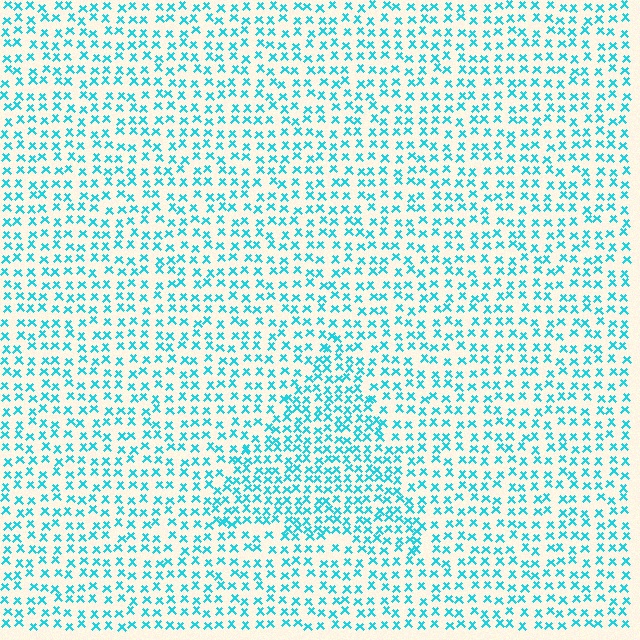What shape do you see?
I see a triangle.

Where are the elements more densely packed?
The elements are more densely packed inside the triangle boundary.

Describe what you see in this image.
The image contains small cyan elements arranged at two different densities. A triangle-shaped region is visible where the elements are more densely packed than the surrounding area.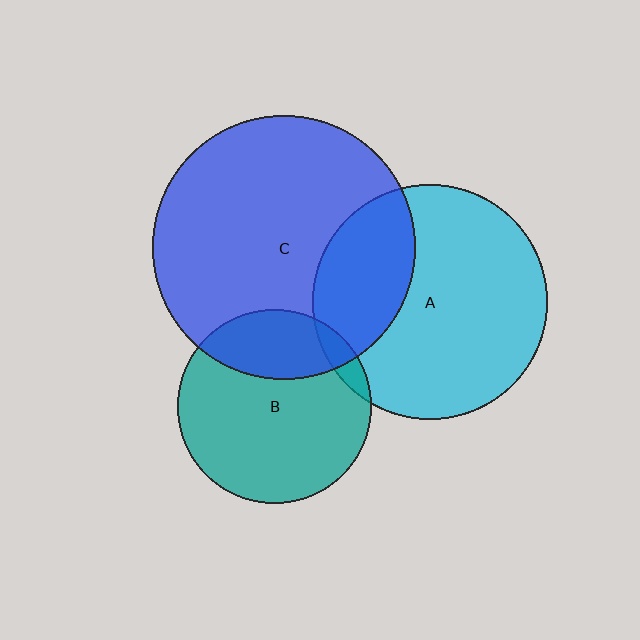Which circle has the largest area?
Circle C (blue).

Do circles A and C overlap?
Yes.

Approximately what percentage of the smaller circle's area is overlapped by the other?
Approximately 30%.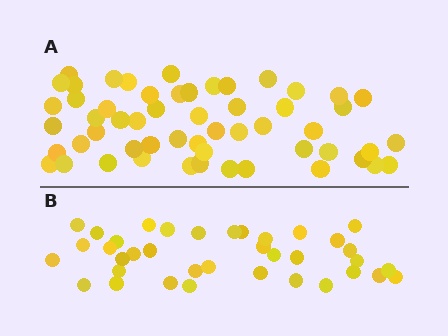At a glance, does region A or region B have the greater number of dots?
Region A (the top region) has more dots.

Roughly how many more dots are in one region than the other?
Region A has approximately 20 more dots than region B.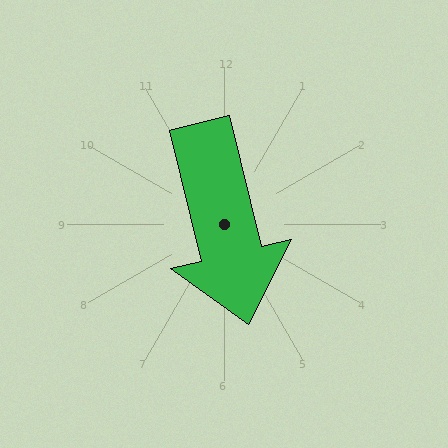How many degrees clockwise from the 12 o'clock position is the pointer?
Approximately 166 degrees.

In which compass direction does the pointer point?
South.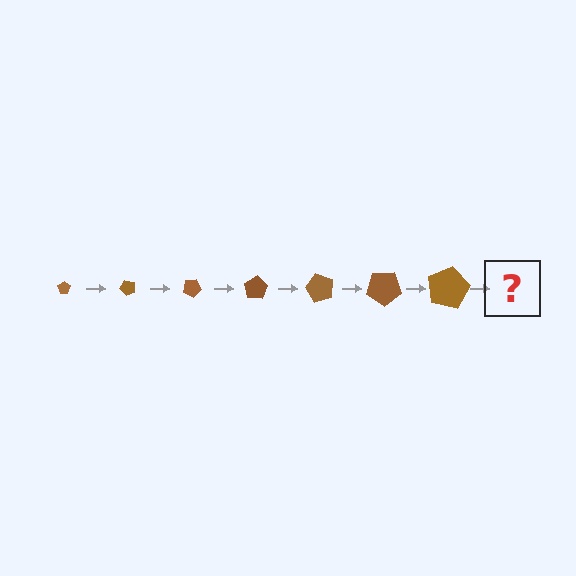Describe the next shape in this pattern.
It should be a pentagon, larger than the previous one and rotated 350 degrees from the start.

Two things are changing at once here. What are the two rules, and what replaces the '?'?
The two rules are that the pentagon grows larger each step and it rotates 50 degrees each step. The '?' should be a pentagon, larger than the previous one and rotated 350 degrees from the start.